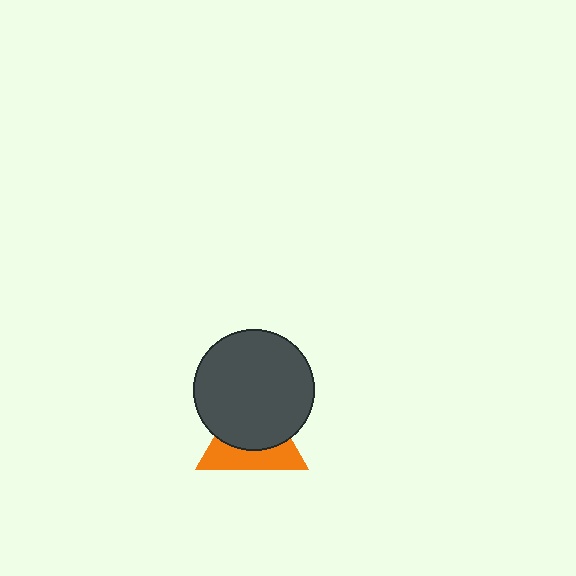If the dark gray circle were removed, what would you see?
You would see the complete orange triangle.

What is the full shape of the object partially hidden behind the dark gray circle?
The partially hidden object is an orange triangle.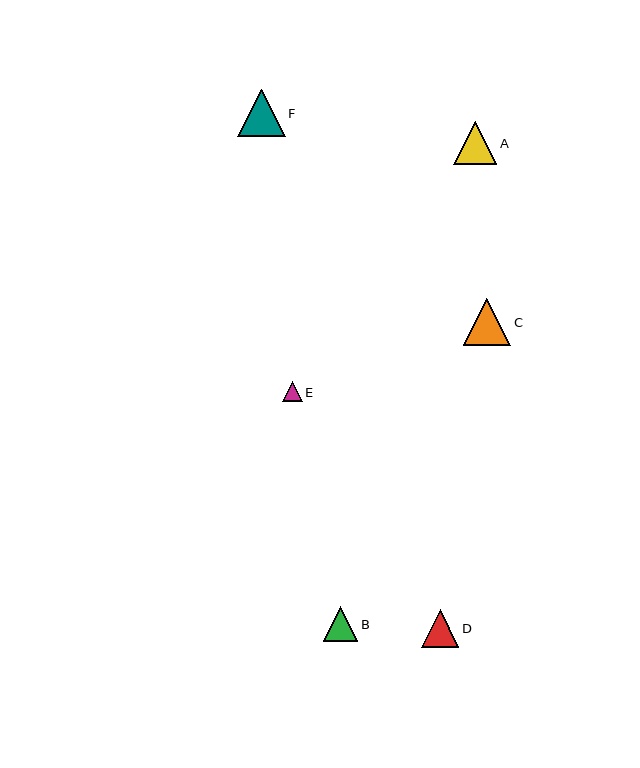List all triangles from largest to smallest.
From largest to smallest: C, F, A, D, B, E.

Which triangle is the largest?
Triangle C is the largest with a size of approximately 47 pixels.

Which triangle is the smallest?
Triangle E is the smallest with a size of approximately 20 pixels.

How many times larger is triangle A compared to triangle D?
Triangle A is approximately 1.2 times the size of triangle D.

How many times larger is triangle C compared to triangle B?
Triangle C is approximately 1.4 times the size of triangle B.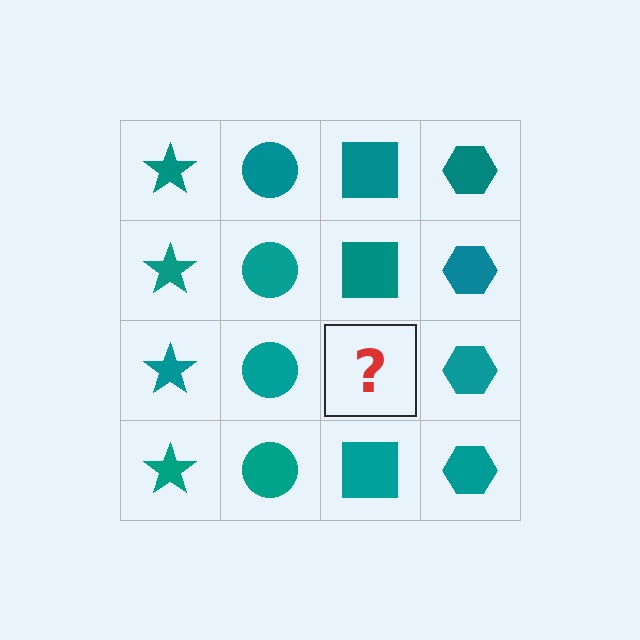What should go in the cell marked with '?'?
The missing cell should contain a teal square.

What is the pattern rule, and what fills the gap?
The rule is that each column has a consistent shape. The gap should be filled with a teal square.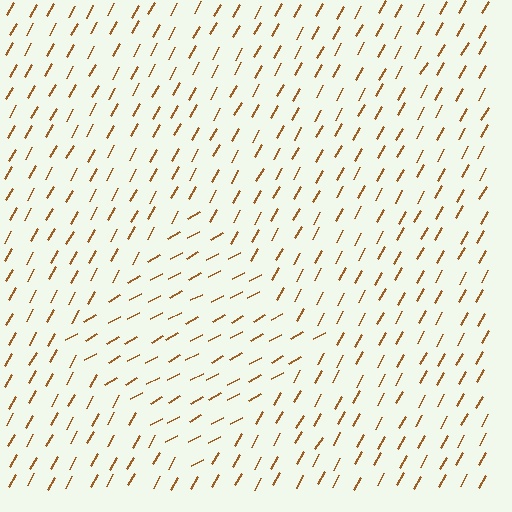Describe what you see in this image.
The image is filled with small brown line segments. A diamond region in the image has lines oriented differently from the surrounding lines, creating a visible texture boundary.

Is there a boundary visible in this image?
Yes, there is a texture boundary formed by a change in line orientation.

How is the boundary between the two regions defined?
The boundary is defined purely by a change in line orientation (approximately 32 degrees difference). All lines are the same color and thickness.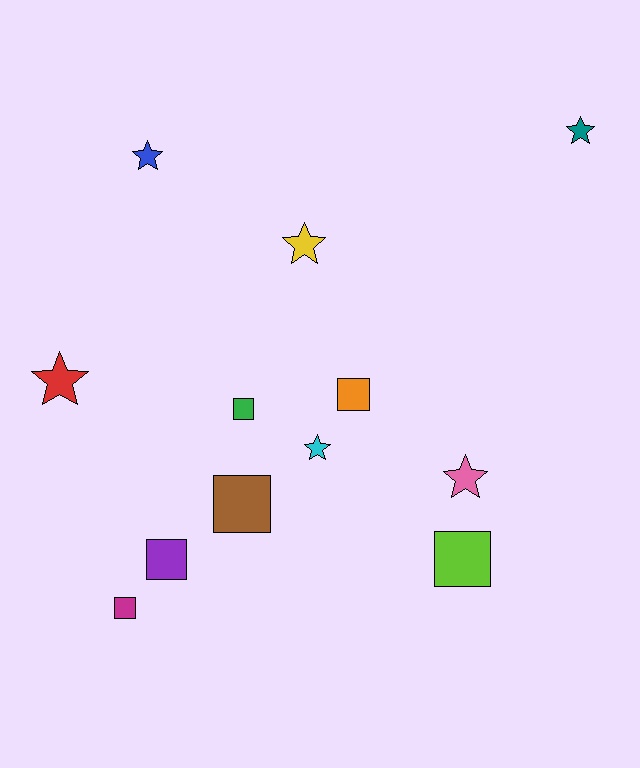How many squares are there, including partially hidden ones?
There are 6 squares.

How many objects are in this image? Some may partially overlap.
There are 12 objects.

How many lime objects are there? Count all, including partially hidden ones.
There is 1 lime object.